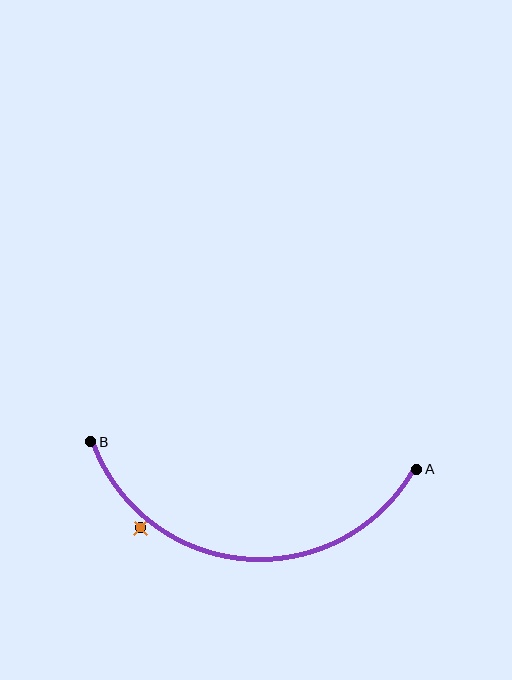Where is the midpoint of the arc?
The arc midpoint is the point on the curve farthest from the straight line joining A and B. It sits below that line.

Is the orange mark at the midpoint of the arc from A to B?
No — the orange mark does not lie on the arc at all. It sits slightly outside the curve.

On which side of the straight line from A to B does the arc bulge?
The arc bulges below the straight line connecting A and B.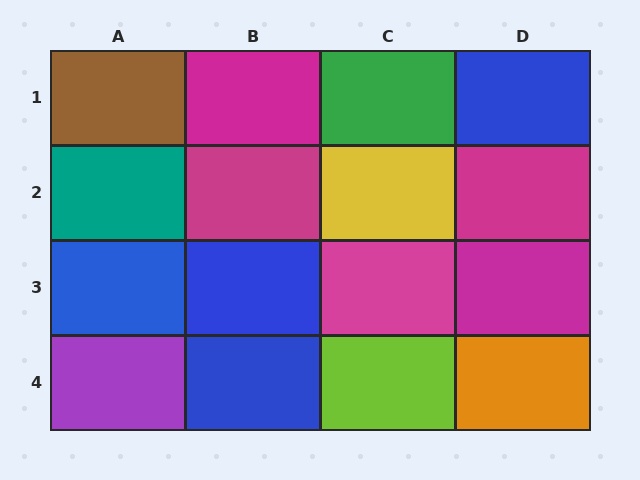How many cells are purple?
1 cell is purple.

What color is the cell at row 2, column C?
Yellow.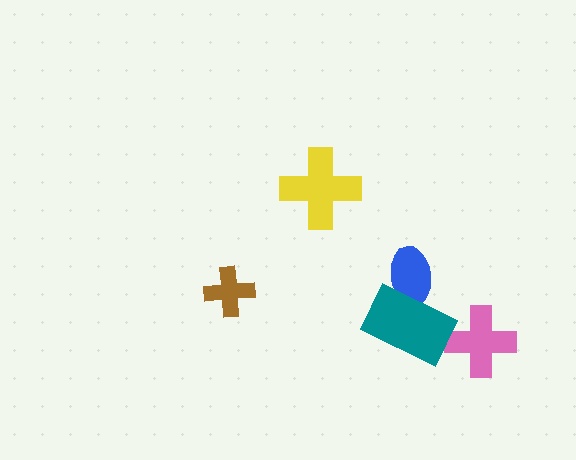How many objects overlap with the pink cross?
0 objects overlap with the pink cross.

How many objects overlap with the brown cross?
0 objects overlap with the brown cross.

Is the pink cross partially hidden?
No, no other shape covers it.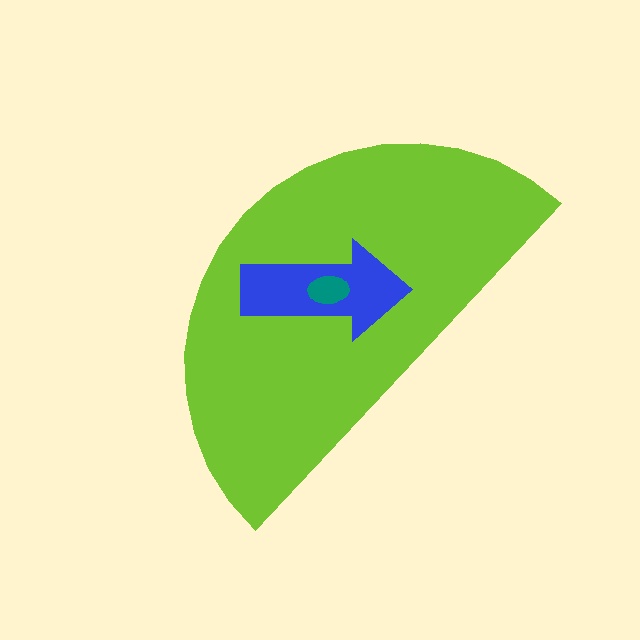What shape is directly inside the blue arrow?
The teal ellipse.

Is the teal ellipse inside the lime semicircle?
Yes.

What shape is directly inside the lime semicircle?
The blue arrow.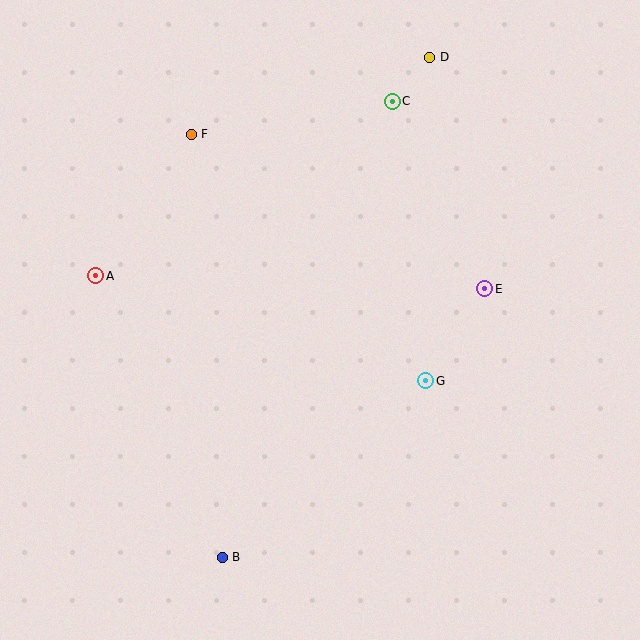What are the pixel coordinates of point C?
Point C is at (392, 101).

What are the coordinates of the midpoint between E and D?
The midpoint between E and D is at (457, 173).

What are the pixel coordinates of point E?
Point E is at (485, 289).